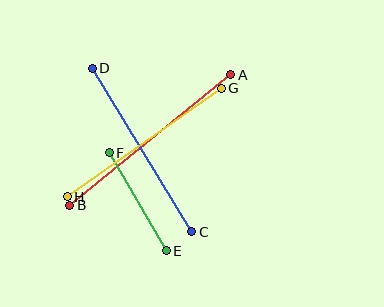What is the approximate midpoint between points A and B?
The midpoint is at approximately (150, 140) pixels.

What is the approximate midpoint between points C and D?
The midpoint is at approximately (142, 150) pixels.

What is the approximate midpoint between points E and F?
The midpoint is at approximately (138, 202) pixels.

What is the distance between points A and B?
The distance is approximately 207 pixels.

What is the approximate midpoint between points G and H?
The midpoint is at approximately (144, 142) pixels.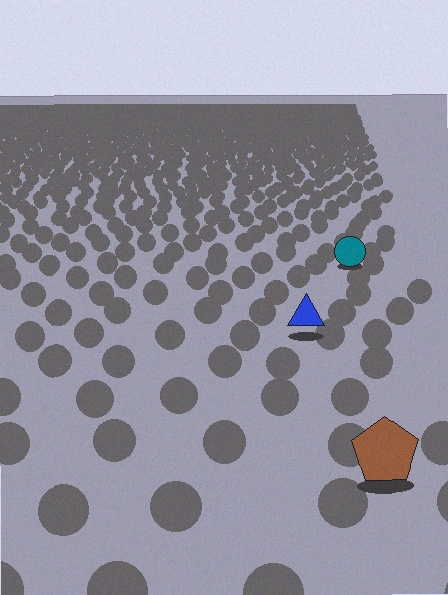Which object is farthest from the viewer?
The teal circle is farthest from the viewer. It appears smaller and the ground texture around it is denser.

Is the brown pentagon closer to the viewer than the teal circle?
Yes. The brown pentagon is closer — you can tell from the texture gradient: the ground texture is coarser near it.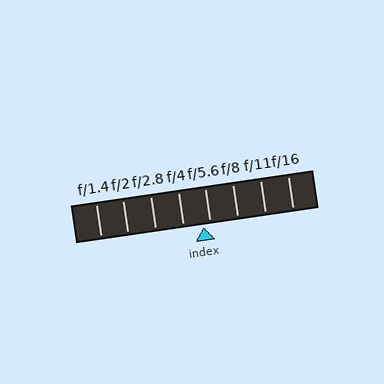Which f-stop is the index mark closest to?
The index mark is closest to f/5.6.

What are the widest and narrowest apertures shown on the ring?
The widest aperture shown is f/1.4 and the narrowest is f/16.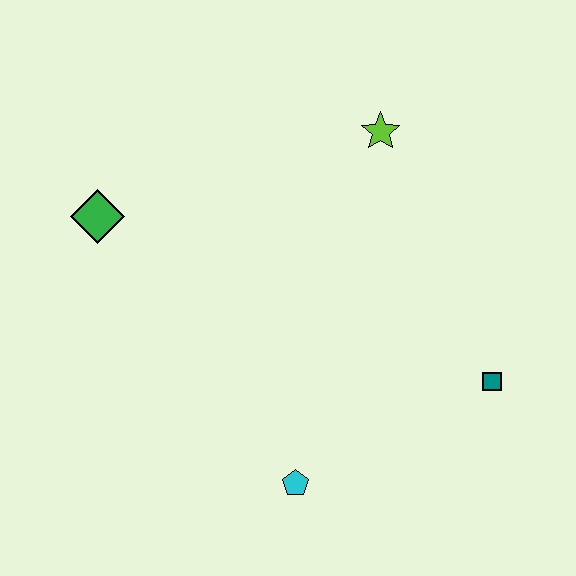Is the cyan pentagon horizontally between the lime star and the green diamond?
Yes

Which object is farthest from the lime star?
The cyan pentagon is farthest from the lime star.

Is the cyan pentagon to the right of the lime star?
No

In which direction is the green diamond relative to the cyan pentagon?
The green diamond is above the cyan pentagon.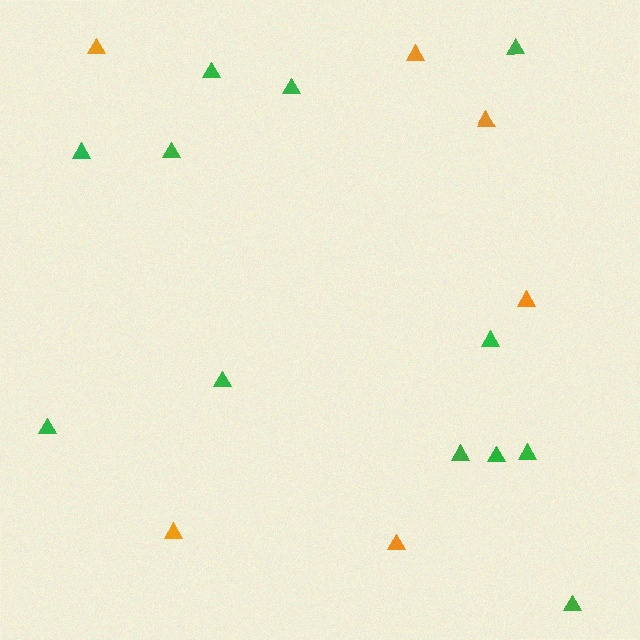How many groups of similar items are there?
There are 2 groups: one group of green triangles (12) and one group of orange triangles (6).